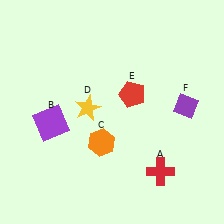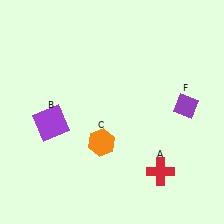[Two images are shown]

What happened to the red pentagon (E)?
The red pentagon (E) was removed in Image 2. It was in the top-right area of Image 1.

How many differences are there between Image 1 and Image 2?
There are 2 differences between the two images.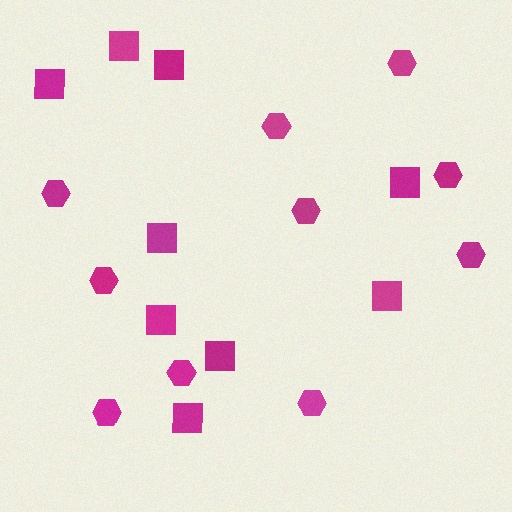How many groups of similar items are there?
There are 2 groups: one group of squares (9) and one group of hexagons (10).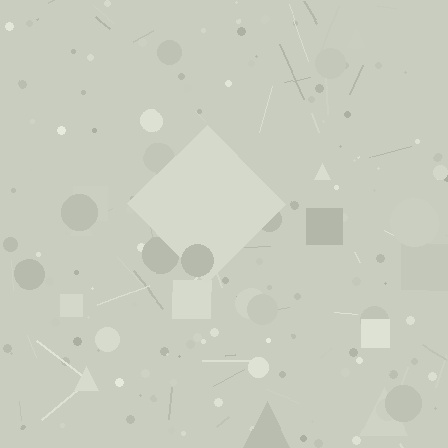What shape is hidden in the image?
A diamond is hidden in the image.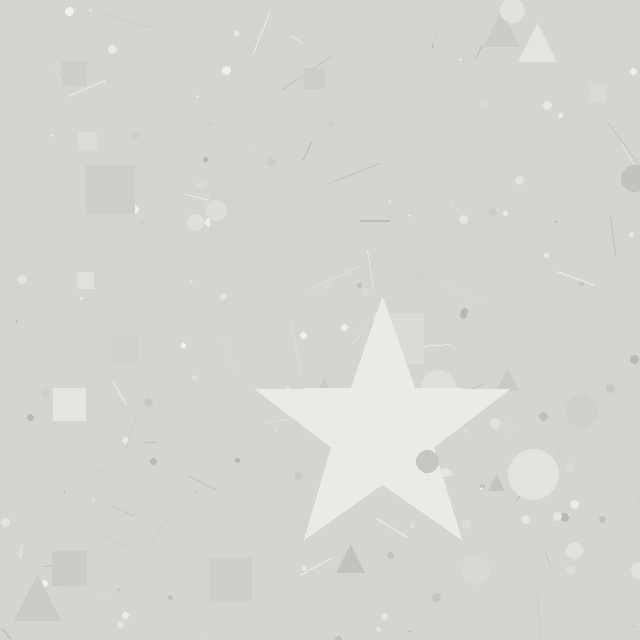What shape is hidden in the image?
A star is hidden in the image.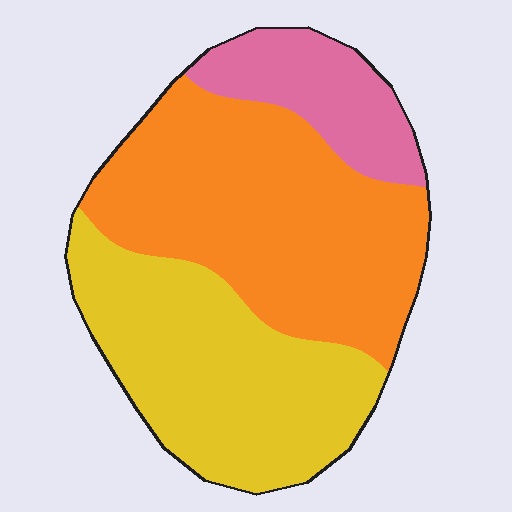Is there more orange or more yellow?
Orange.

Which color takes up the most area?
Orange, at roughly 45%.